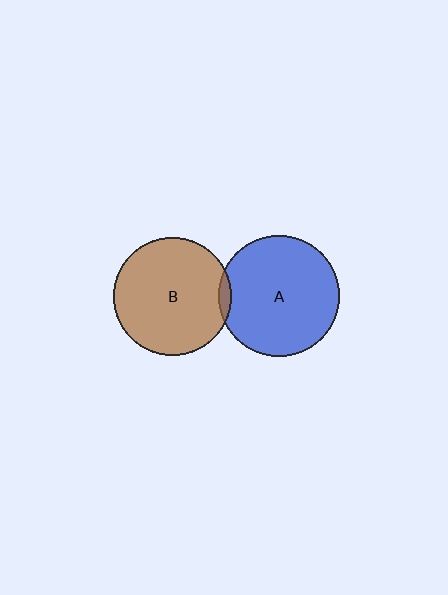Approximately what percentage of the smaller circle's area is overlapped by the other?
Approximately 5%.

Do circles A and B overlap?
Yes.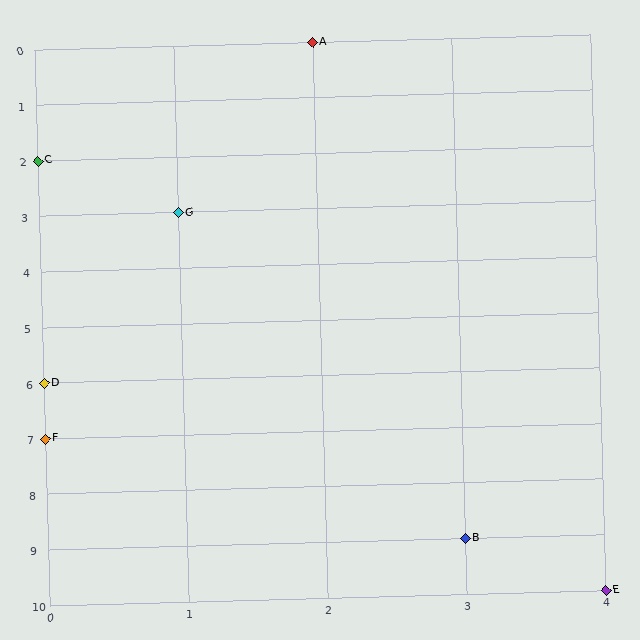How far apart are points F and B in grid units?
Points F and B are 3 columns and 2 rows apart (about 3.6 grid units diagonally).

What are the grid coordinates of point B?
Point B is at grid coordinates (3, 9).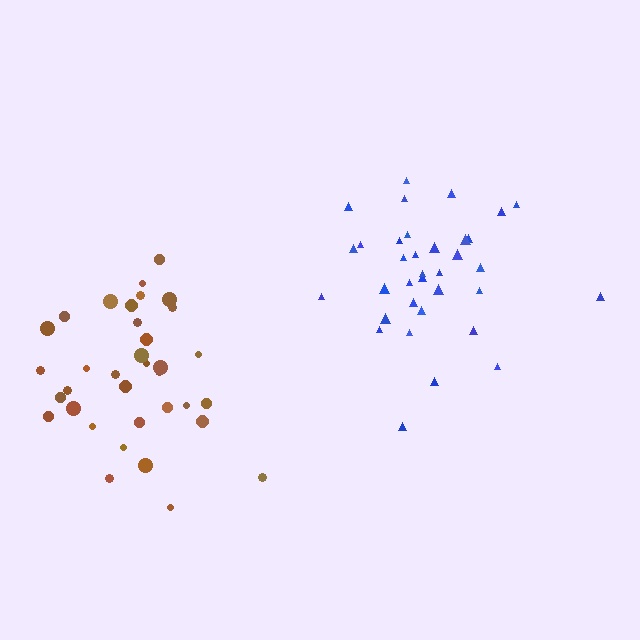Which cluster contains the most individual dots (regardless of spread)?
Blue (35).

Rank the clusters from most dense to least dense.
brown, blue.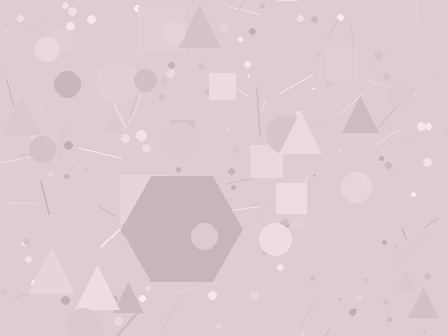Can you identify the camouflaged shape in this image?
The camouflaged shape is a hexagon.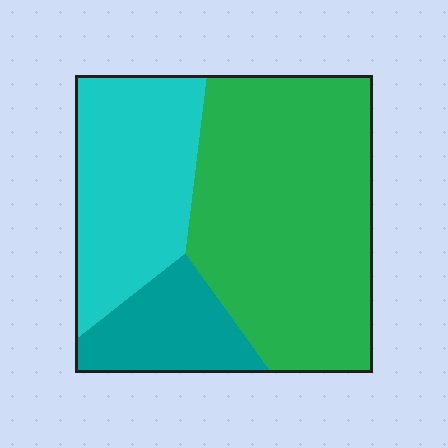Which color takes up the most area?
Green, at roughly 55%.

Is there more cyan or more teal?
Cyan.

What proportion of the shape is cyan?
Cyan takes up between a quarter and a half of the shape.